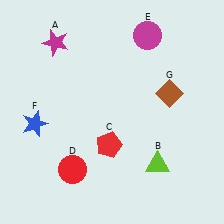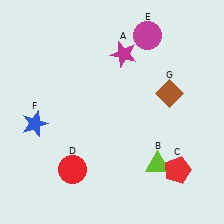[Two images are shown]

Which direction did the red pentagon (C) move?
The red pentagon (C) moved right.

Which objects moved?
The objects that moved are: the magenta star (A), the red pentagon (C).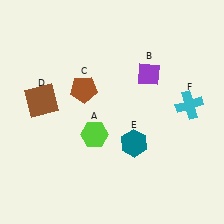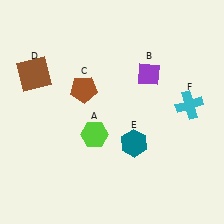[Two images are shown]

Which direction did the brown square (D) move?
The brown square (D) moved up.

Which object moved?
The brown square (D) moved up.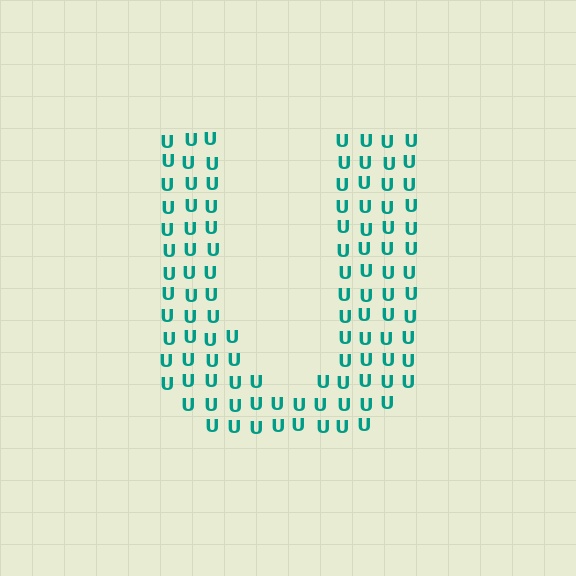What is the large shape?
The large shape is the letter U.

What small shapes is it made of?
It is made of small letter U's.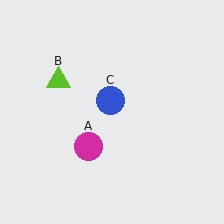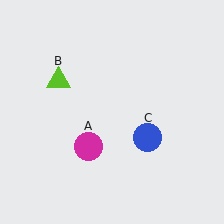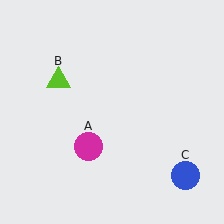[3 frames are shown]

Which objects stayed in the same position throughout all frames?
Magenta circle (object A) and lime triangle (object B) remained stationary.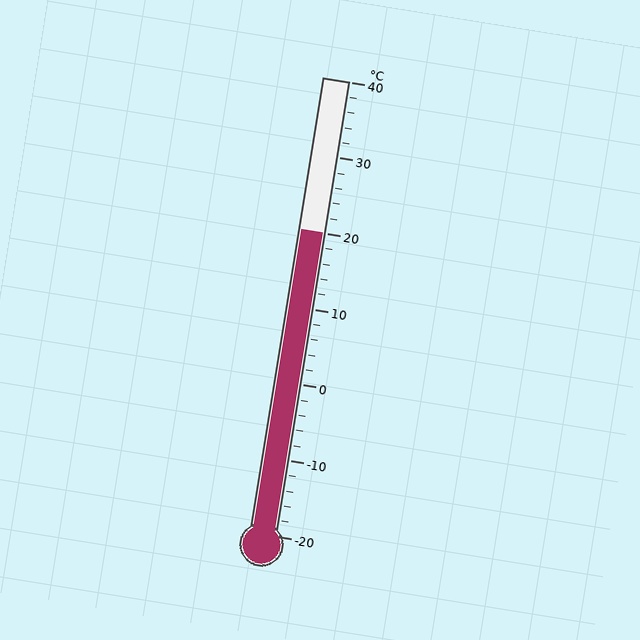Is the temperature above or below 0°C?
The temperature is above 0°C.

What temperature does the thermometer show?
The thermometer shows approximately 20°C.